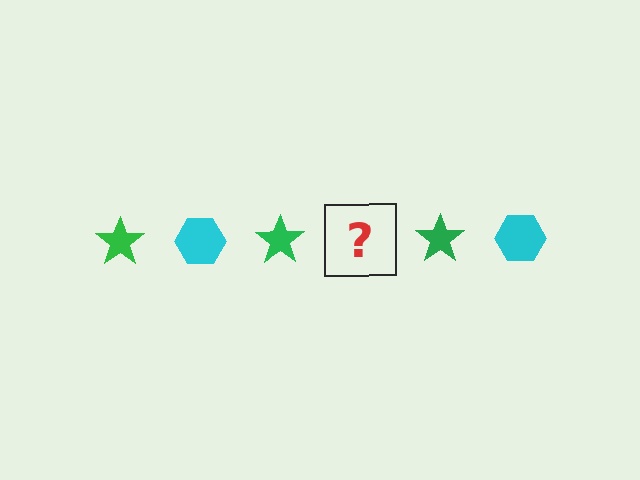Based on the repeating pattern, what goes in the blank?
The blank should be a cyan hexagon.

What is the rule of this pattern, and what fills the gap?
The rule is that the pattern alternates between green star and cyan hexagon. The gap should be filled with a cyan hexagon.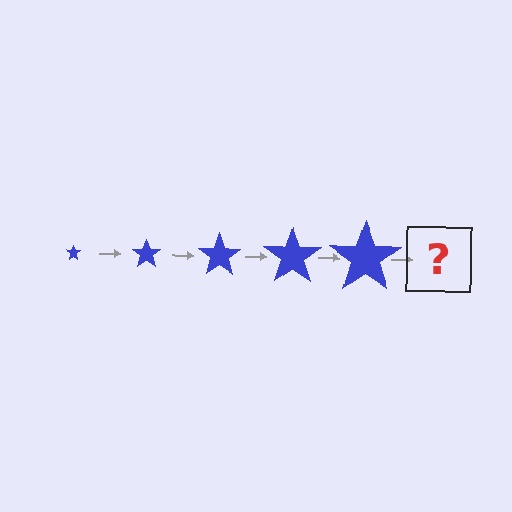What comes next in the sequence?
The next element should be a blue star, larger than the previous one.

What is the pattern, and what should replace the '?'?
The pattern is that the star gets progressively larger each step. The '?' should be a blue star, larger than the previous one.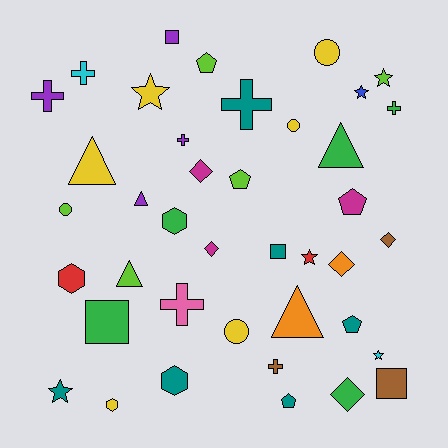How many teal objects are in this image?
There are 6 teal objects.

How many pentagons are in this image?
There are 5 pentagons.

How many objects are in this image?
There are 40 objects.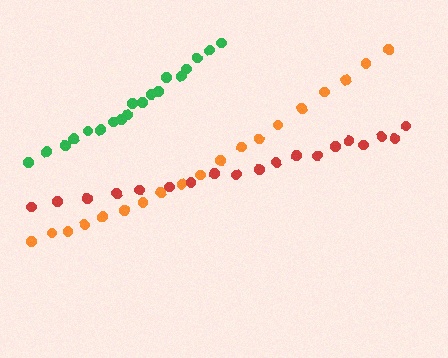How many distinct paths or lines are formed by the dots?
There are 3 distinct paths.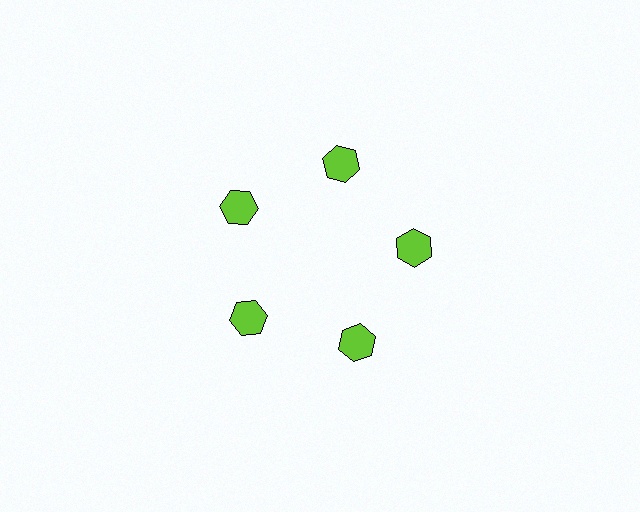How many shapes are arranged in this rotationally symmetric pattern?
There are 5 shapes, arranged in 5 groups of 1.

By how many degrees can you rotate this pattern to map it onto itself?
The pattern maps onto itself every 72 degrees of rotation.